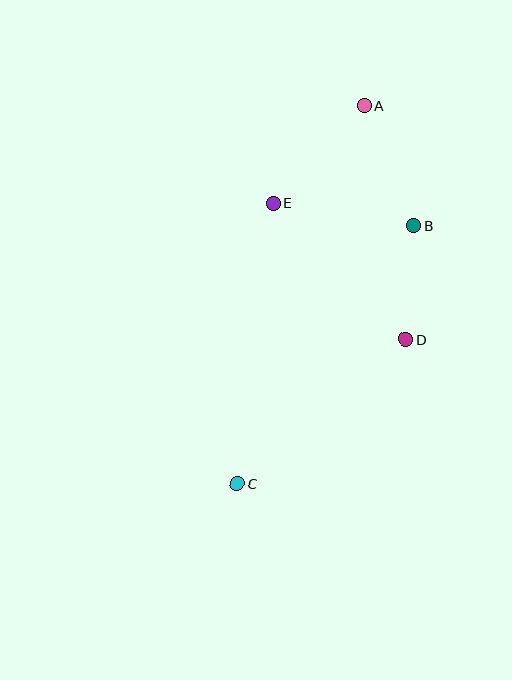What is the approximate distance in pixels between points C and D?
The distance between C and D is approximately 222 pixels.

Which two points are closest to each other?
Points B and D are closest to each other.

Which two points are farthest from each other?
Points A and C are farthest from each other.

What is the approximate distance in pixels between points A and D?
The distance between A and D is approximately 237 pixels.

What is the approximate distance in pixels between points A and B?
The distance between A and B is approximately 129 pixels.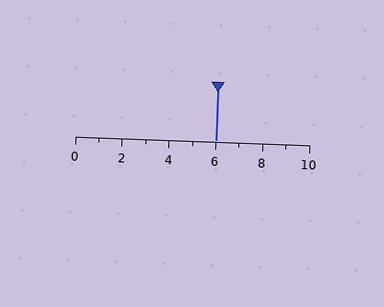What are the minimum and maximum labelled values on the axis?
The axis runs from 0 to 10.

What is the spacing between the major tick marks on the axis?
The major ticks are spaced 2 apart.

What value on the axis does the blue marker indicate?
The marker indicates approximately 6.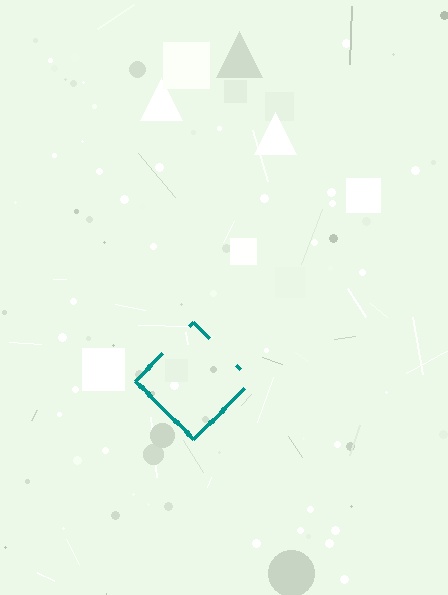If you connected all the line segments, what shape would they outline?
They would outline a diamond.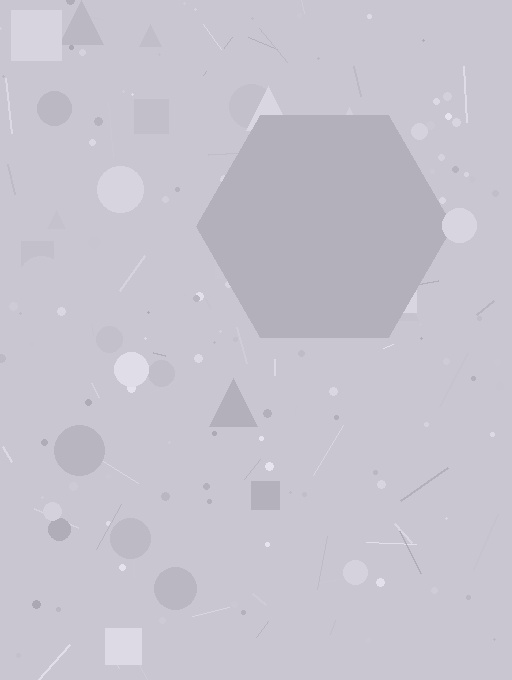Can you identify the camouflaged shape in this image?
The camouflaged shape is a hexagon.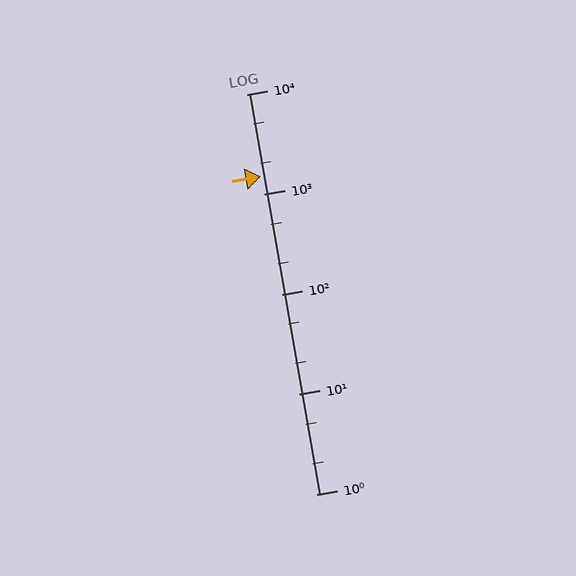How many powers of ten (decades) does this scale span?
The scale spans 4 decades, from 1 to 10000.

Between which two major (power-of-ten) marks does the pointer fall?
The pointer is between 1000 and 10000.